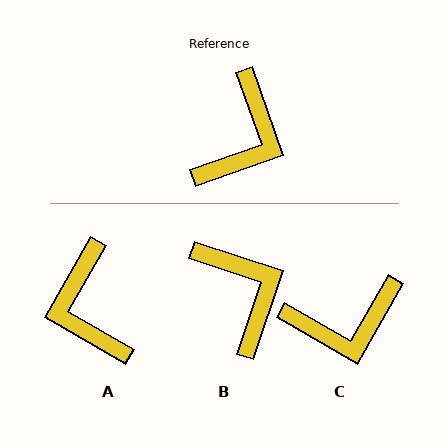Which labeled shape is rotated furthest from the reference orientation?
A, about 139 degrees away.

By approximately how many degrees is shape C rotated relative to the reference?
Approximately 50 degrees clockwise.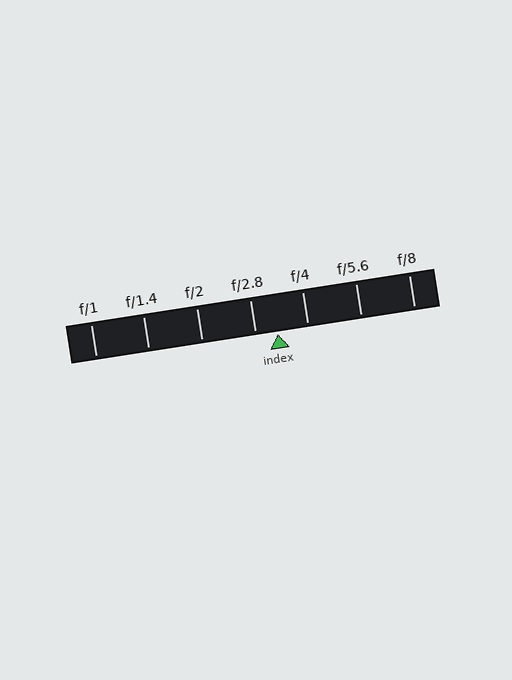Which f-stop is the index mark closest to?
The index mark is closest to f/2.8.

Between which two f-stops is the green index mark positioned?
The index mark is between f/2.8 and f/4.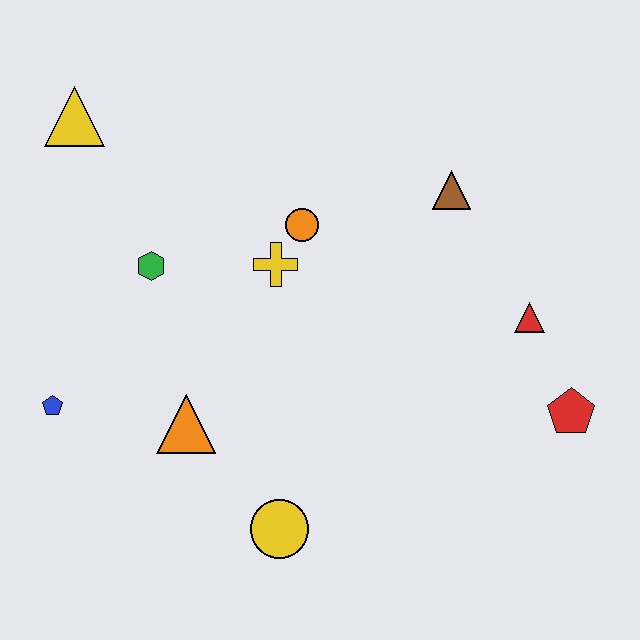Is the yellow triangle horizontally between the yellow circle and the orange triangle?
No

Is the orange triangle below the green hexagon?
Yes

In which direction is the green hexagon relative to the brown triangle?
The green hexagon is to the left of the brown triangle.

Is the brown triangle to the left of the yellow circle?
No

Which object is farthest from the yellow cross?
The red pentagon is farthest from the yellow cross.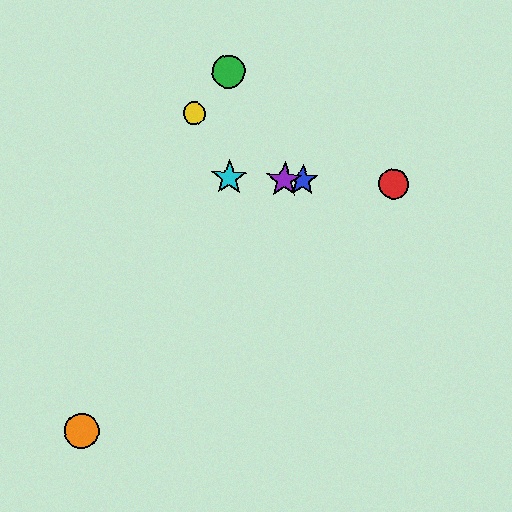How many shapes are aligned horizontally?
4 shapes (the red circle, the blue star, the purple star, the cyan star) are aligned horizontally.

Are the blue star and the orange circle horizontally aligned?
No, the blue star is at y≈181 and the orange circle is at y≈431.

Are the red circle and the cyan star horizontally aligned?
Yes, both are at y≈184.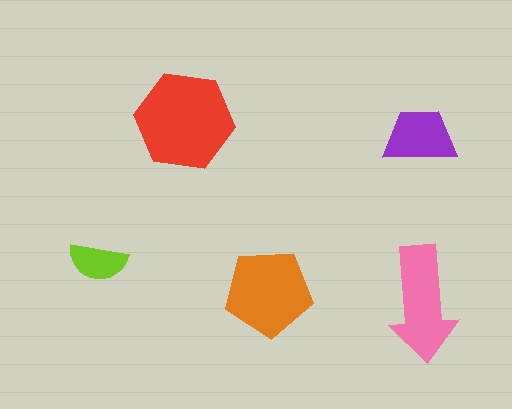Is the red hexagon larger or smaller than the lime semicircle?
Larger.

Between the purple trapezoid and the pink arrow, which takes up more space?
The pink arrow.